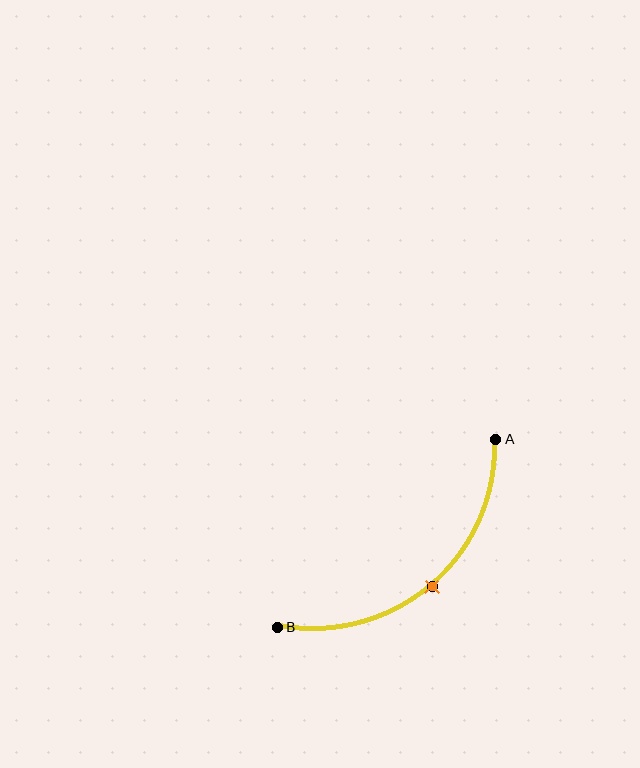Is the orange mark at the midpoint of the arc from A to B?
Yes. The orange mark lies on the arc at equal arc-length from both A and B — it is the arc midpoint.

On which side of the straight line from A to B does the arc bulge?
The arc bulges below and to the right of the straight line connecting A and B.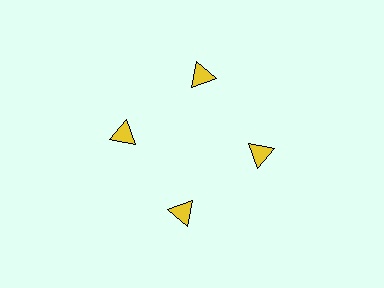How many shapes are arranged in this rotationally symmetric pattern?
There are 4 shapes, arranged in 4 groups of 1.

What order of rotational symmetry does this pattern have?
This pattern has 4-fold rotational symmetry.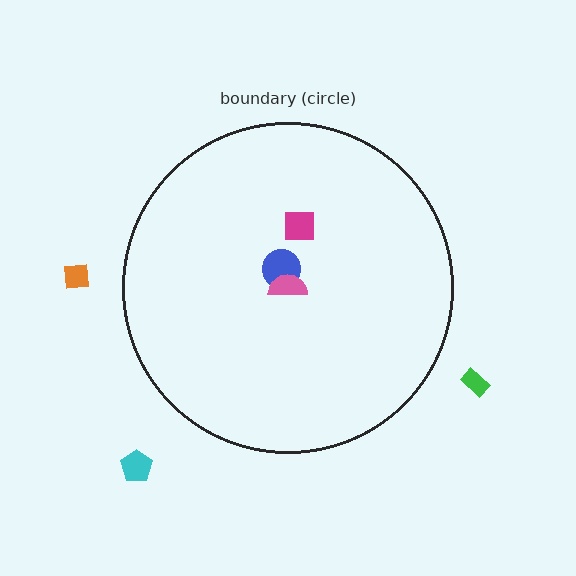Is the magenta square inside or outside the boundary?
Inside.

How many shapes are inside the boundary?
3 inside, 3 outside.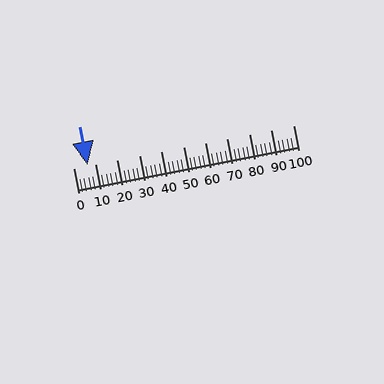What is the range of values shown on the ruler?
The ruler shows values from 0 to 100.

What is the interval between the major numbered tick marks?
The major tick marks are spaced 10 units apart.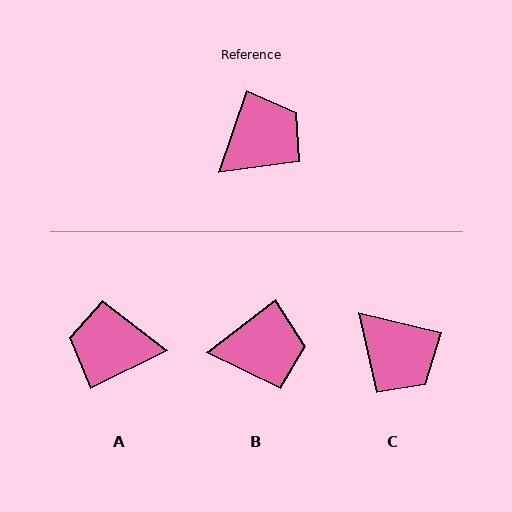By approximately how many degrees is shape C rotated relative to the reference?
Approximately 84 degrees clockwise.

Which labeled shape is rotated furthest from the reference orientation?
A, about 135 degrees away.